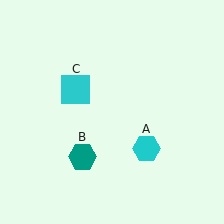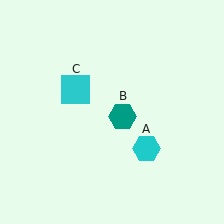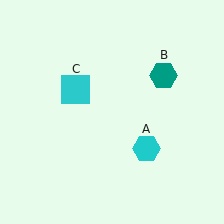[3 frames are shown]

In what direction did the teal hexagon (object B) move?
The teal hexagon (object B) moved up and to the right.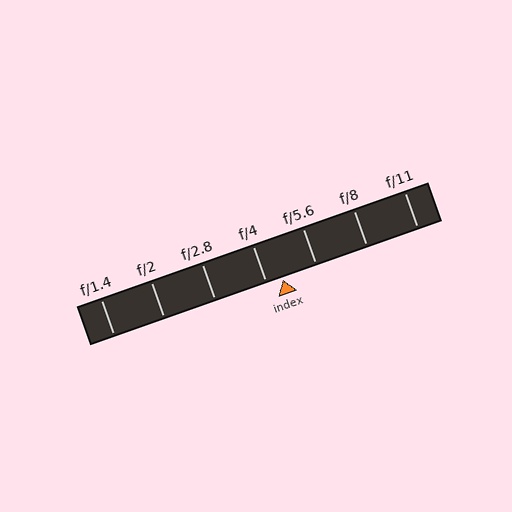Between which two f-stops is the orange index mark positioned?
The index mark is between f/4 and f/5.6.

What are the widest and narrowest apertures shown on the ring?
The widest aperture shown is f/1.4 and the narrowest is f/11.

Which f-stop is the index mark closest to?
The index mark is closest to f/4.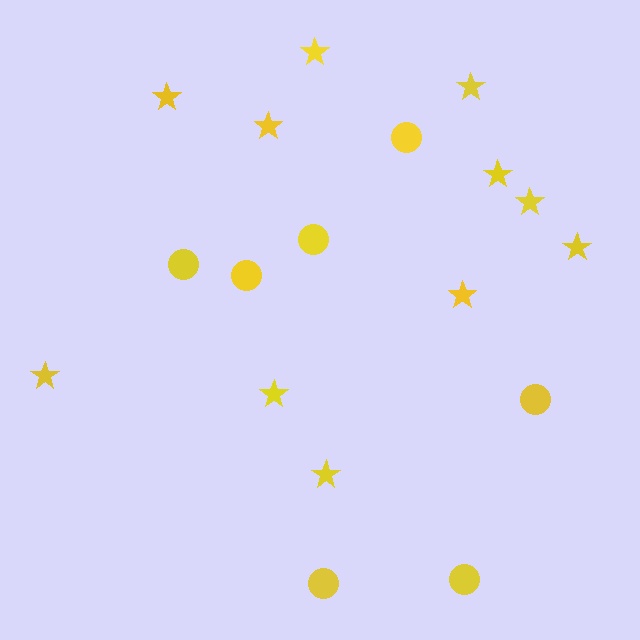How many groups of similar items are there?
There are 2 groups: one group of circles (7) and one group of stars (11).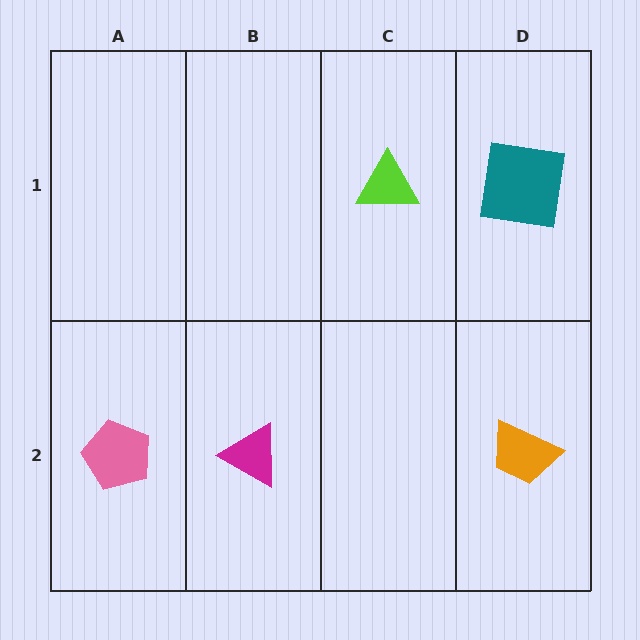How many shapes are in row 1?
2 shapes.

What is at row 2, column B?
A magenta triangle.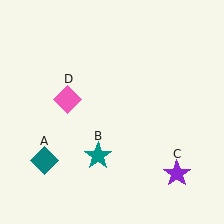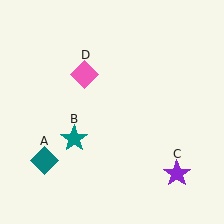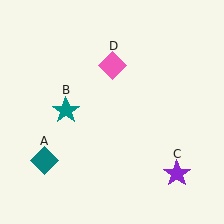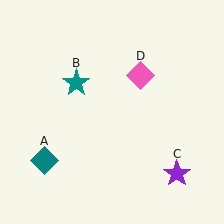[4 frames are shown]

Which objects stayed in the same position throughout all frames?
Teal diamond (object A) and purple star (object C) remained stationary.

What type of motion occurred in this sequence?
The teal star (object B), pink diamond (object D) rotated clockwise around the center of the scene.